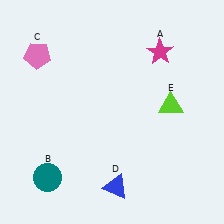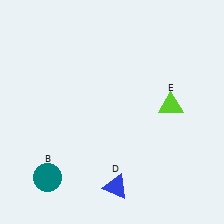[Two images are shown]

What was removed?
The magenta star (A), the pink pentagon (C) were removed in Image 2.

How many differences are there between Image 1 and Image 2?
There are 2 differences between the two images.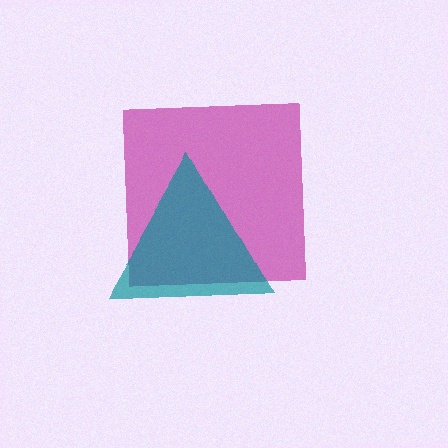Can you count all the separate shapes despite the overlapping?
Yes, there are 2 separate shapes.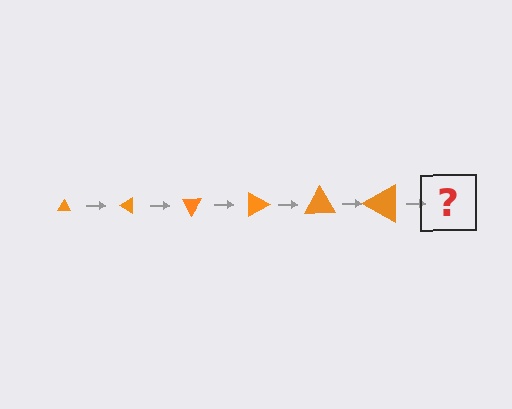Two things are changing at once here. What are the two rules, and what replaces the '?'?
The two rules are that the triangle grows larger each step and it rotates 30 degrees each step. The '?' should be a triangle, larger than the previous one and rotated 180 degrees from the start.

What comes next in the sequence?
The next element should be a triangle, larger than the previous one and rotated 180 degrees from the start.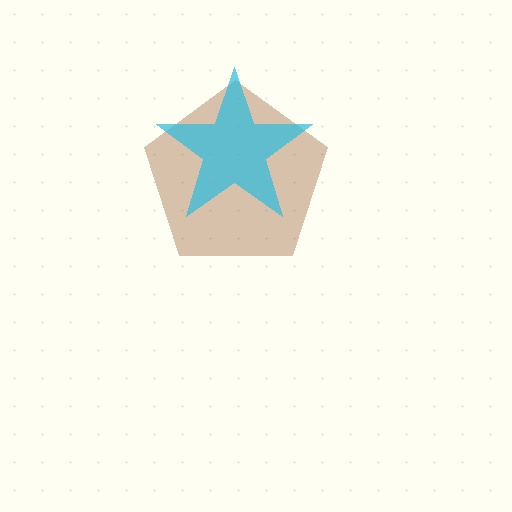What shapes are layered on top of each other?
The layered shapes are: a brown pentagon, a cyan star.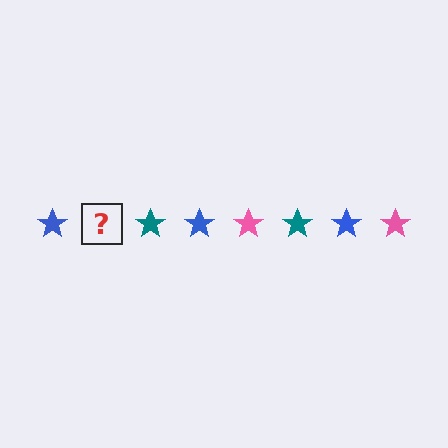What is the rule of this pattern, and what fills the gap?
The rule is that the pattern cycles through blue, pink, teal stars. The gap should be filled with a pink star.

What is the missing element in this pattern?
The missing element is a pink star.